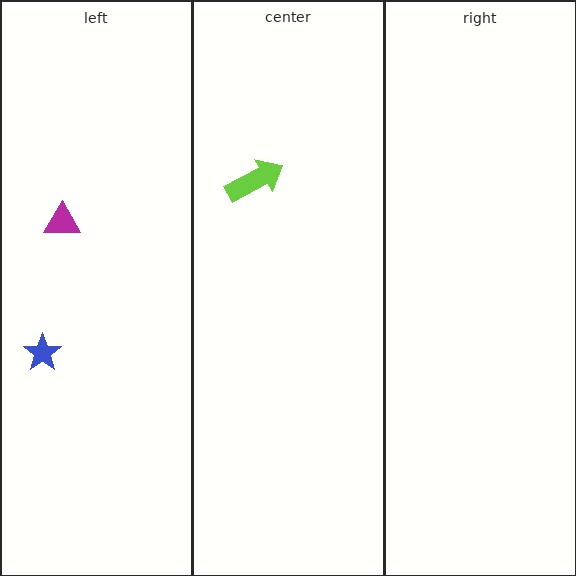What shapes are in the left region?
The magenta triangle, the blue star.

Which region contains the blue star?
The left region.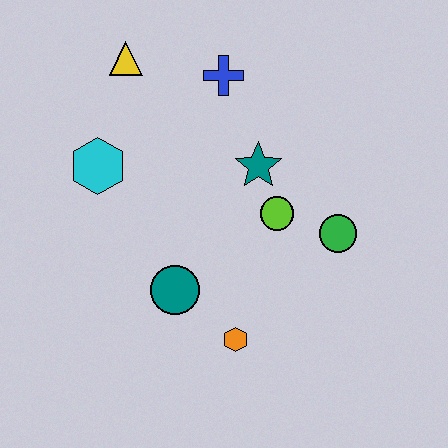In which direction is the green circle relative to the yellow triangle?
The green circle is to the right of the yellow triangle.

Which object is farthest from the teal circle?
The yellow triangle is farthest from the teal circle.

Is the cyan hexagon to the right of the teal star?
No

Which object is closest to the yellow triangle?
The blue cross is closest to the yellow triangle.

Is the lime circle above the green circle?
Yes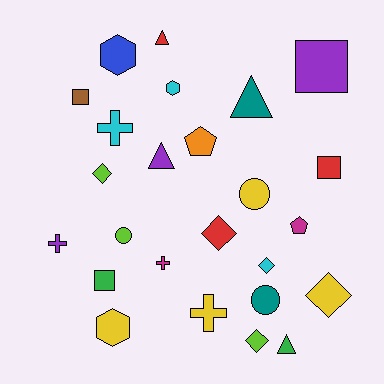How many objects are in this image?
There are 25 objects.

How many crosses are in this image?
There are 4 crosses.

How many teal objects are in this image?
There are 2 teal objects.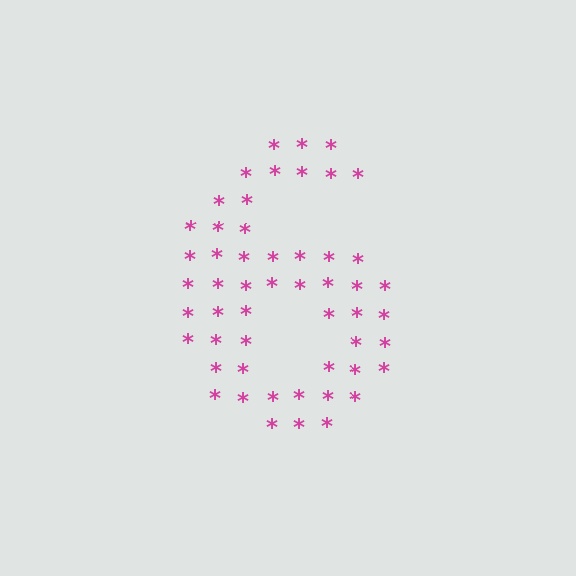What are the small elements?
The small elements are asterisks.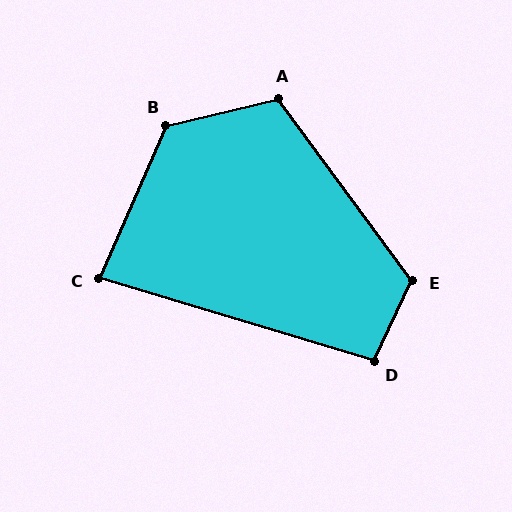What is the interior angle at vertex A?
Approximately 113 degrees (obtuse).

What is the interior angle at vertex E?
Approximately 118 degrees (obtuse).